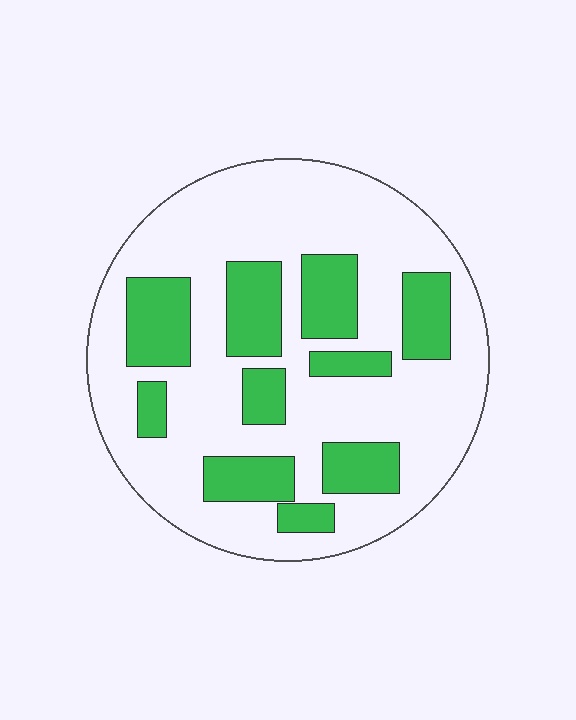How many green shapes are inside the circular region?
10.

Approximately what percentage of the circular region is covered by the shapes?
Approximately 30%.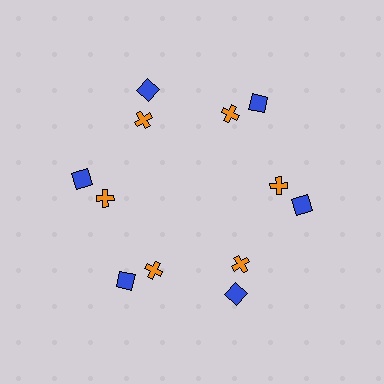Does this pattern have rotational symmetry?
Yes, this pattern has 6-fold rotational symmetry. It looks the same after rotating 60 degrees around the center.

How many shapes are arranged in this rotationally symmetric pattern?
There are 12 shapes, arranged in 6 groups of 2.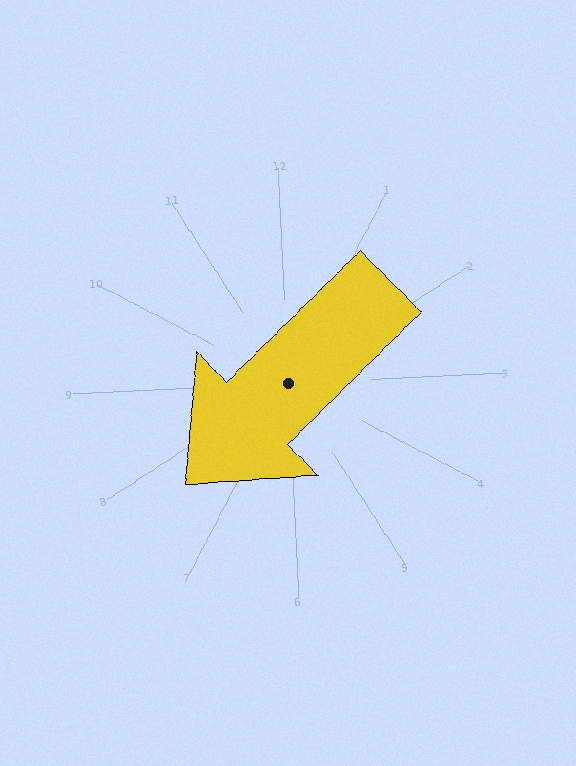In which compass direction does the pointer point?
Southwest.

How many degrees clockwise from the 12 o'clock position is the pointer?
Approximately 228 degrees.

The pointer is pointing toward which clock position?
Roughly 8 o'clock.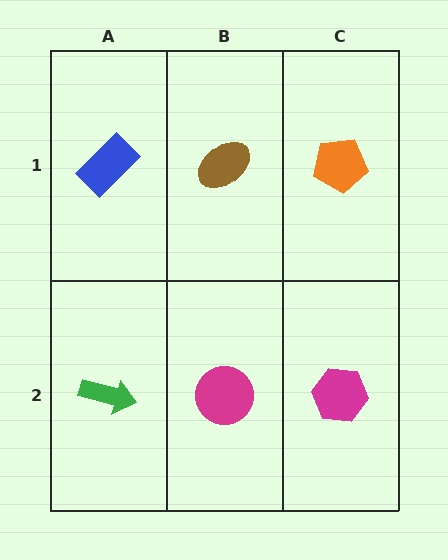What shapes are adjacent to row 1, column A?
A green arrow (row 2, column A), a brown ellipse (row 1, column B).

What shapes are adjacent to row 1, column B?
A magenta circle (row 2, column B), a blue rectangle (row 1, column A), an orange pentagon (row 1, column C).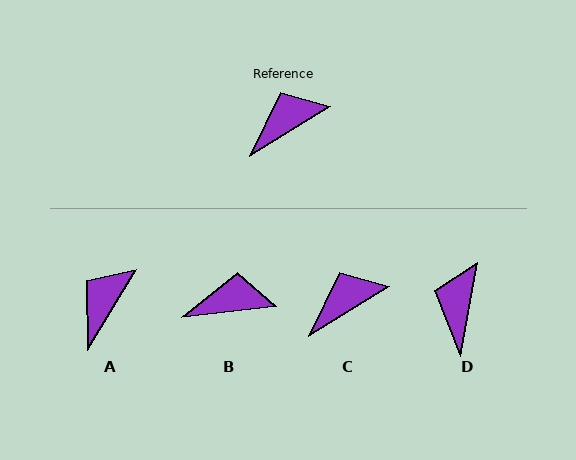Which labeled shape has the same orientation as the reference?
C.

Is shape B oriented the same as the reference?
No, it is off by about 25 degrees.